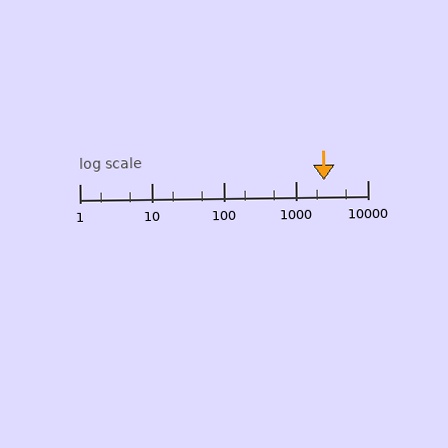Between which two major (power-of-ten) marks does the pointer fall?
The pointer is between 1000 and 10000.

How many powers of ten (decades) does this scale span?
The scale spans 4 decades, from 1 to 10000.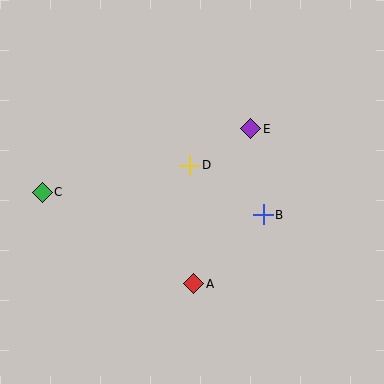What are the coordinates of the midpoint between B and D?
The midpoint between B and D is at (227, 190).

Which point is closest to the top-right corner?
Point E is closest to the top-right corner.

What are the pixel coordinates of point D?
Point D is at (190, 165).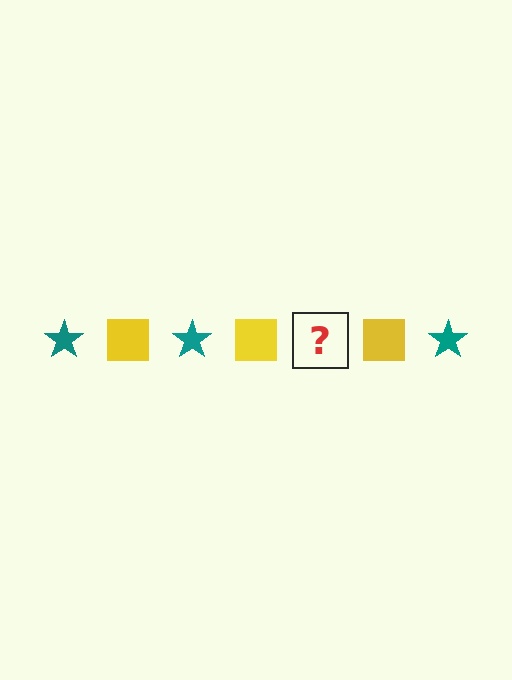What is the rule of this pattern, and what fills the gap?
The rule is that the pattern alternates between teal star and yellow square. The gap should be filled with a teal star.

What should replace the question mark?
The question mark should be replaced with a teal star.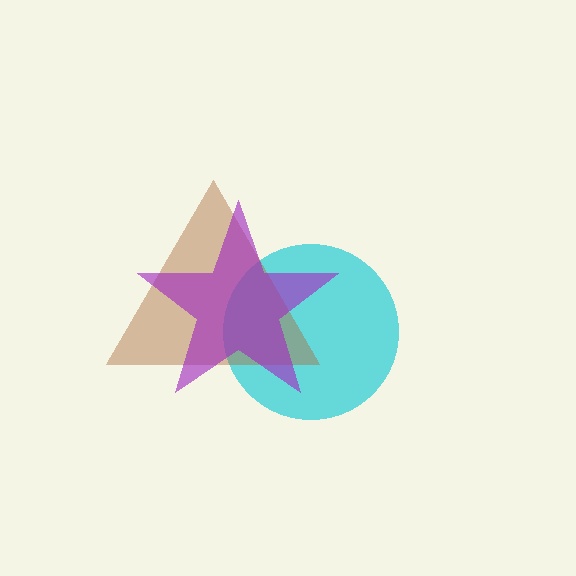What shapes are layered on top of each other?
The layered shapes are: a cyan circle, a brown triangle, a purple star.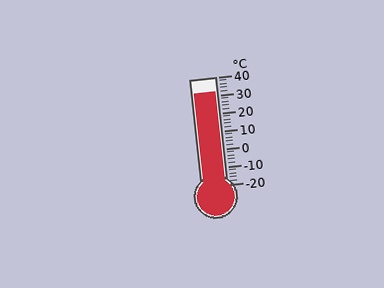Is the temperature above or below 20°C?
The temperature is above 20°C.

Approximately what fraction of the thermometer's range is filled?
The thermometer is filled to approximately 85% of its range.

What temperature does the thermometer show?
The thermometer shows approximately 32°C.